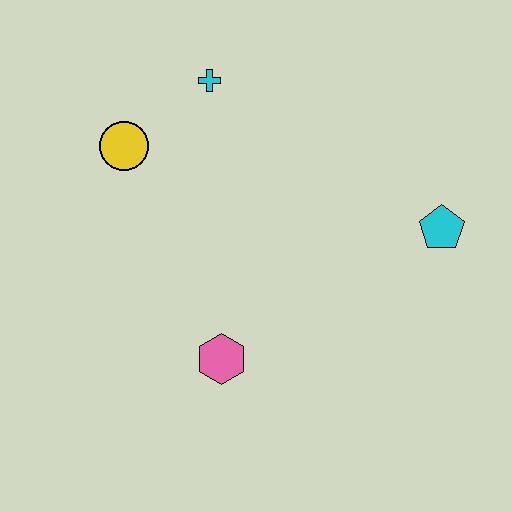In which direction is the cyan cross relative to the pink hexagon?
The cyan cross is above the pink hexagon.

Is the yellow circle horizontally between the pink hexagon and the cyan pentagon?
No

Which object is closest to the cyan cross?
The yellow circle is closest to the cyan cross.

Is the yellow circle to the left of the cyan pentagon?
Yes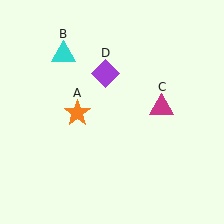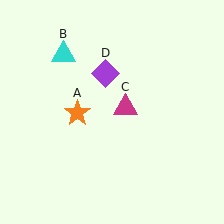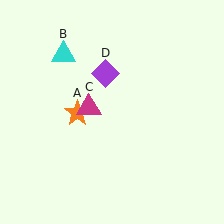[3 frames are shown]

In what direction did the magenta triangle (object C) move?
The magenta triangle (object C) moved left.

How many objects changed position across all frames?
1 object changed position: magenta triangle (object C).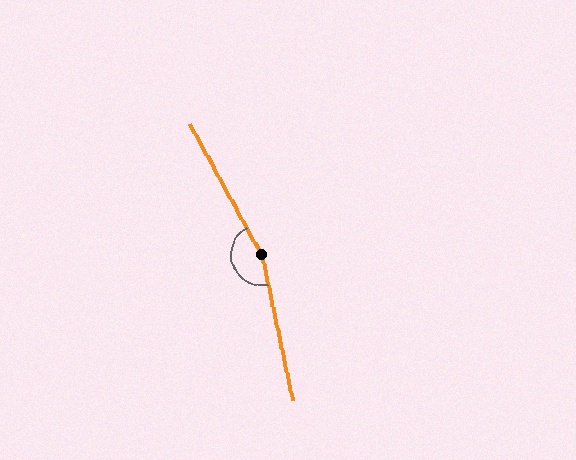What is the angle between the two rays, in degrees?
Approximately 163 degrees.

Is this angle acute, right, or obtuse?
It is obtuse.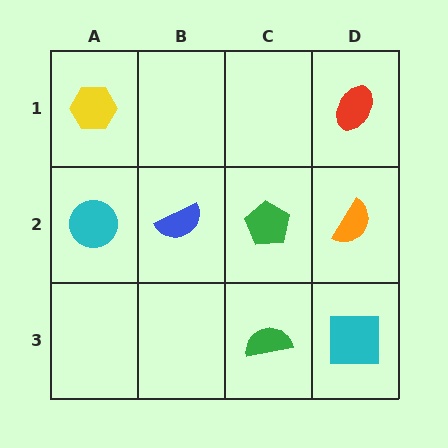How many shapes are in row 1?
2 shapes.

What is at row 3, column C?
A green semicircle.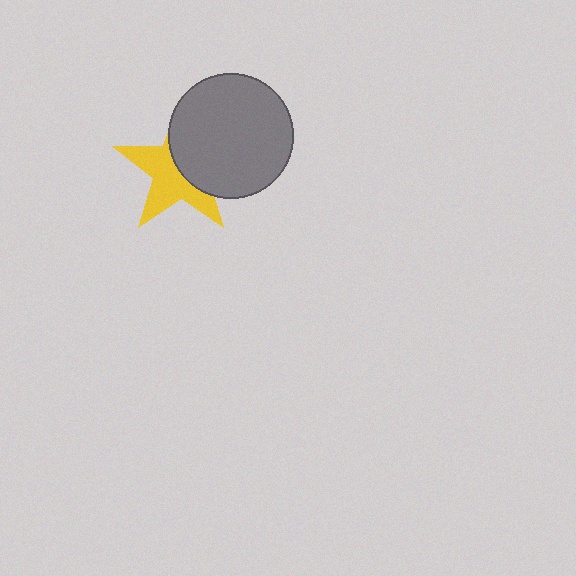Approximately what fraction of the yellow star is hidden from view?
Roughly 47% of the yellow star is hidden behind the gray circle.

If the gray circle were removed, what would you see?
You would see the complete yellow star.